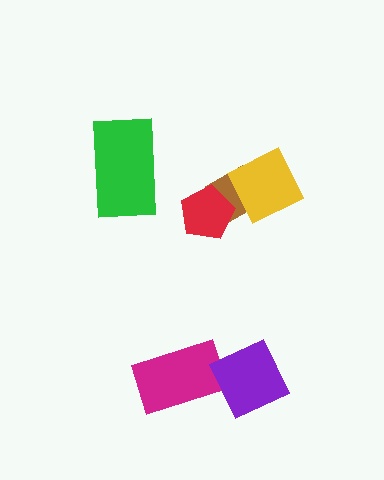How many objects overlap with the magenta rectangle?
0 objects overlap with the magenta rectangle.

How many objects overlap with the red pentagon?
1 object overlaps with the red pentagon.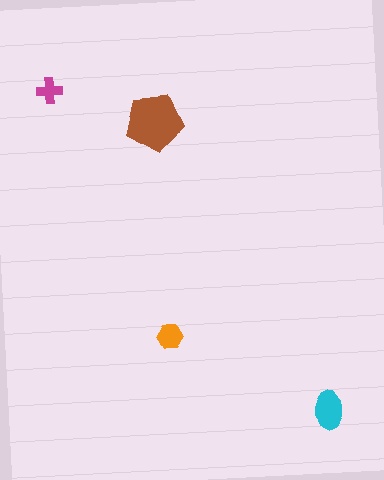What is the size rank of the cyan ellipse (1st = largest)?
2nd.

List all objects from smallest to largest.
The magenta cross, the orange hexagon, the cyan ellipse, the brown pentagon.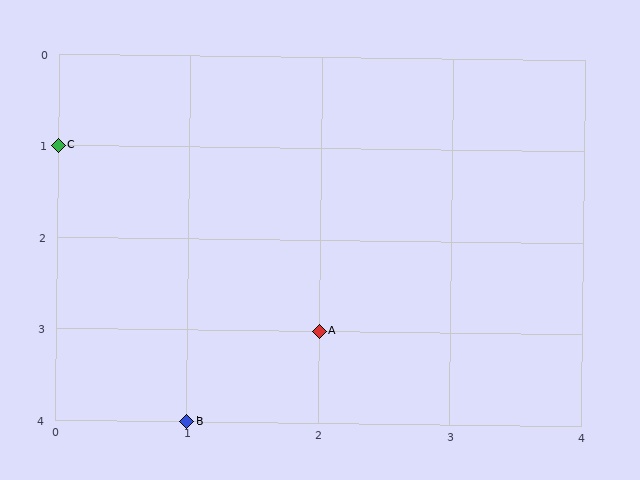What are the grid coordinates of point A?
Point A is at grid coordinates (2, 3).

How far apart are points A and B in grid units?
Points A and B are 1 column and 1 row apart (about 1.4 grid units diagonally).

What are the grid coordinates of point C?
Point C is at grid coordinates (0, 1).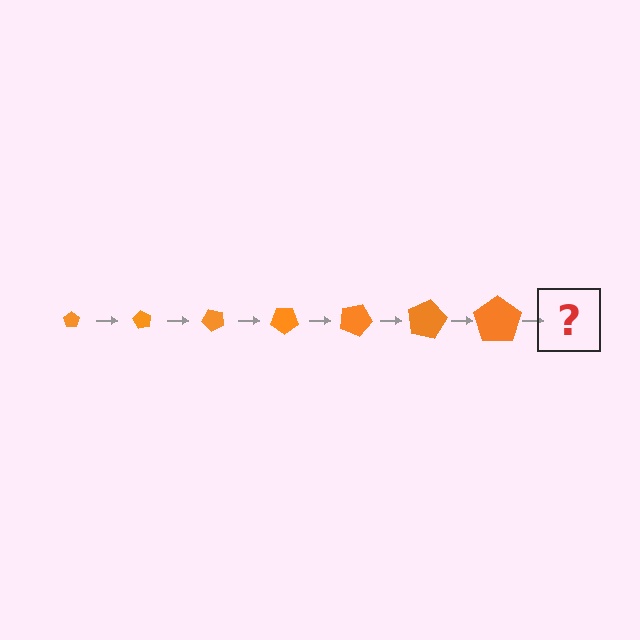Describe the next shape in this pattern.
It should be a pentagon, larger than the previous one and rotated 420 degrees from the start.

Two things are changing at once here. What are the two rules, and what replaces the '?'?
The two rules are that the pentagon grows larger each step and it rotates 60 degrees each step. The '?' should be a pentagon, larger than the previous one and rotated 420 degrees from the start.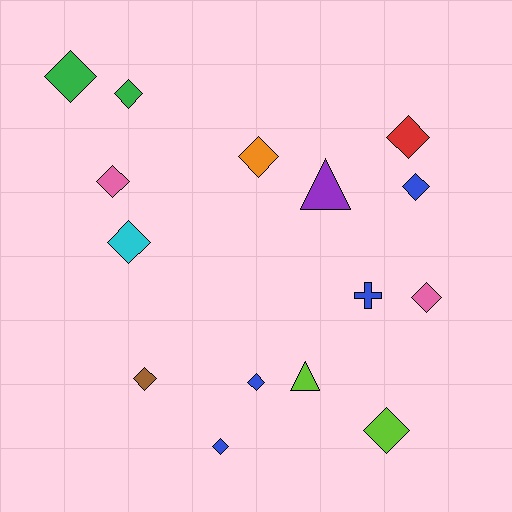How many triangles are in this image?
There are 2 triangles.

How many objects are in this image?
There are 15 objects.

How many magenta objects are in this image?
There are no magenta objects.